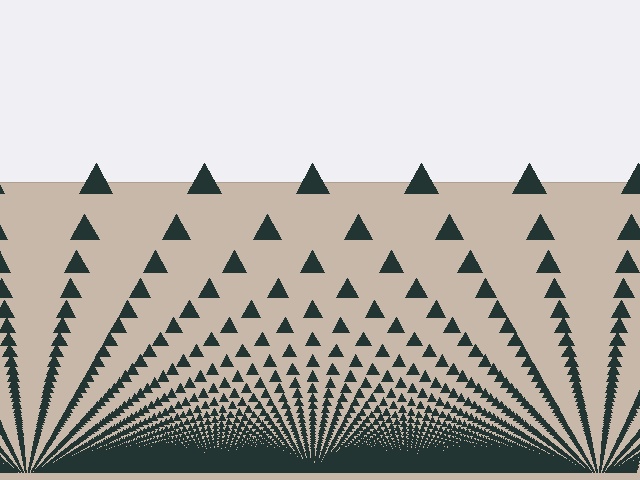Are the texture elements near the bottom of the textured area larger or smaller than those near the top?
Smaller. The gradient is inverted — elements near the bottom are smaller and denser.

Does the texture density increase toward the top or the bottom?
Density increases toward the bottom.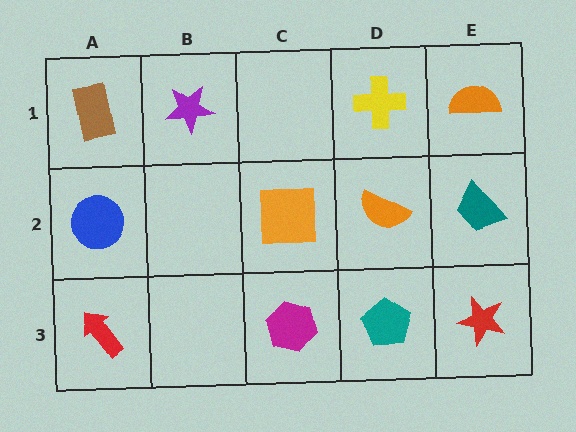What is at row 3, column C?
A magenta hexagon.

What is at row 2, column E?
A teal trapezoid.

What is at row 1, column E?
An orange semicircle.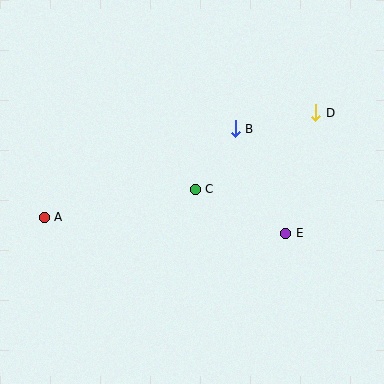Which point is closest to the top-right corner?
Point D is closest to the top-right corner.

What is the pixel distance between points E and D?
The distance between E and D is 124 pixels.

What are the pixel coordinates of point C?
Point C is at (195, 189).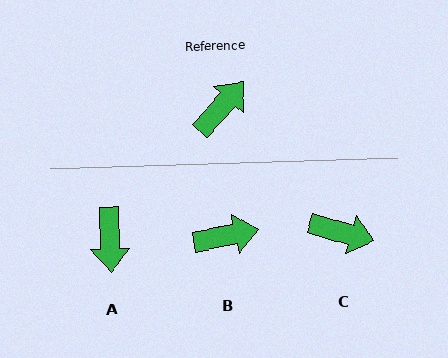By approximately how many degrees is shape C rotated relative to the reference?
Approximately 64 degrees clockwise.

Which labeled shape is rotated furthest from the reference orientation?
A, about 137 degrees away.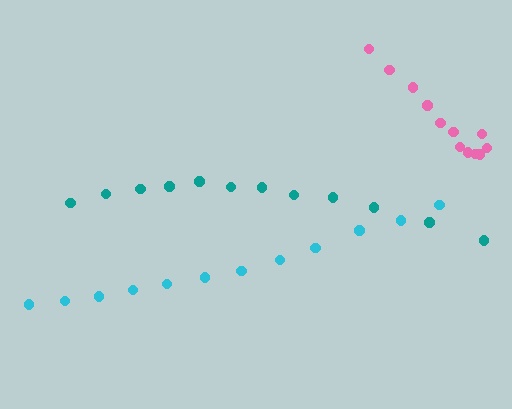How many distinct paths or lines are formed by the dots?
There are 3 distinct paths.